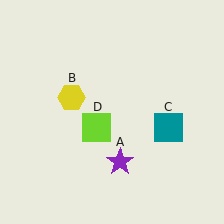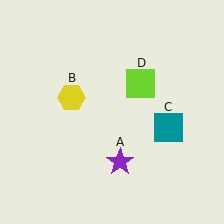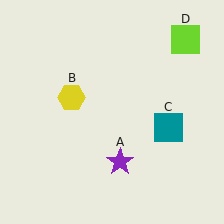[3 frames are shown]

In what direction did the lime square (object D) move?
The lime square (object D) moved up and to the right.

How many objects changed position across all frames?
1 object changed position: lime square (object D).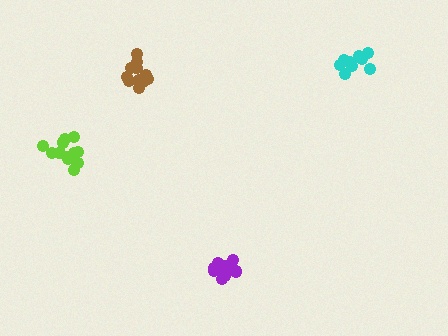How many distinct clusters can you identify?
There are 4 distinct clusters.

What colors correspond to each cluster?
The clusters are colored: lime, brown, purple, cyan.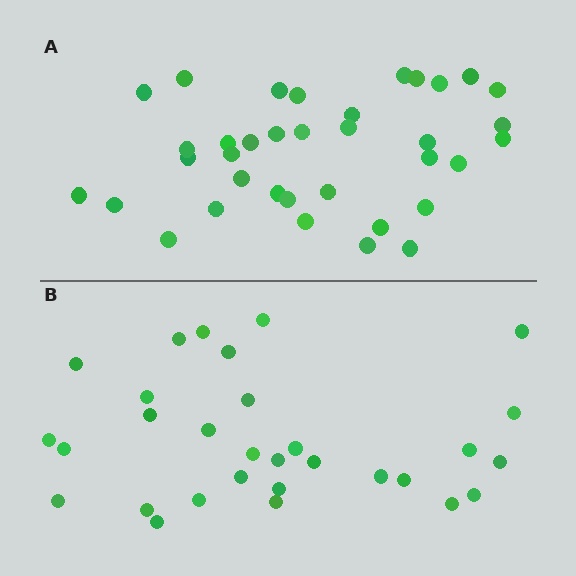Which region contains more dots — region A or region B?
Region A (the top region) has more dots.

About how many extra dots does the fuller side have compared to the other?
Region A has about 6 more dots than region B.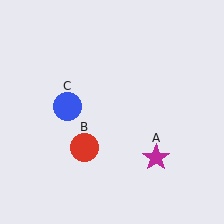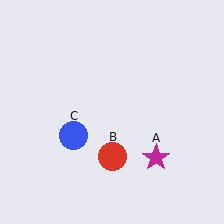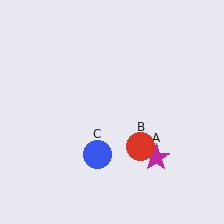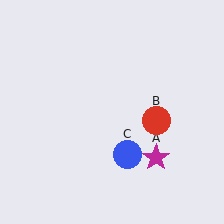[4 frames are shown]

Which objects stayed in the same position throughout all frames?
Magenta star (object A) remained stationary.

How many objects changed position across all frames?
2 objects changed position: red circle (object B), blue circle (object C).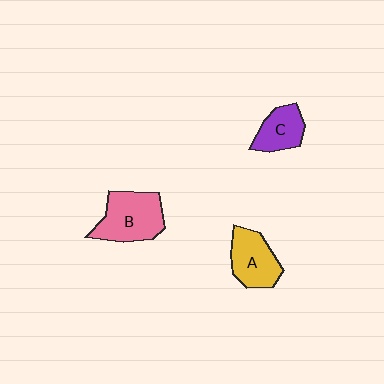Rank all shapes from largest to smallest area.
From largest to smallest: B (pink), A (yellow), C (purple).